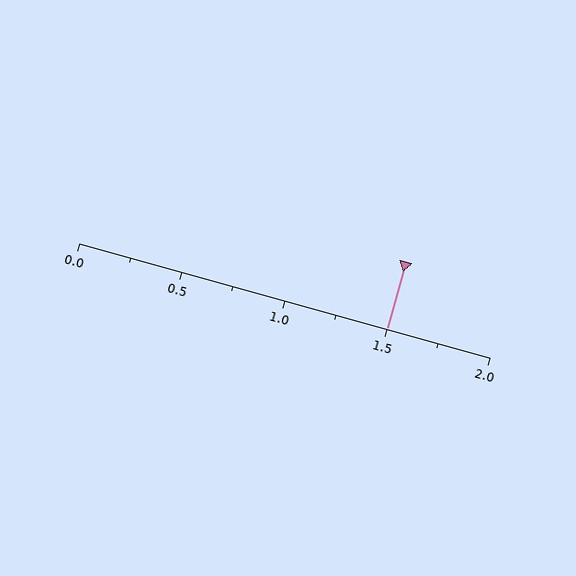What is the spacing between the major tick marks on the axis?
The major ticks are spaced 0.5 apart.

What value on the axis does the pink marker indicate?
The marker indicates approximately 1.5.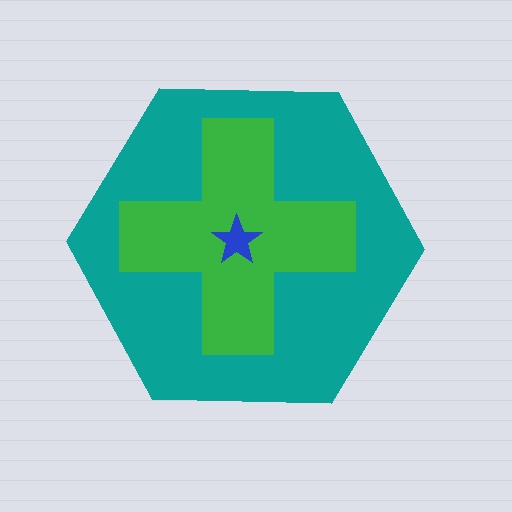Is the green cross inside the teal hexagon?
Yes.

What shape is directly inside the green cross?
The blue star.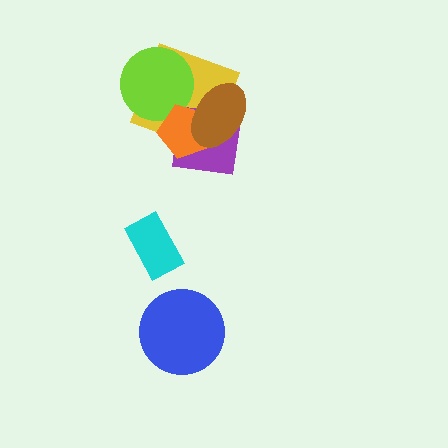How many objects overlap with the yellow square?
4 objects overlap with the yellow square.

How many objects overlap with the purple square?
3 objects overlap with the purple square.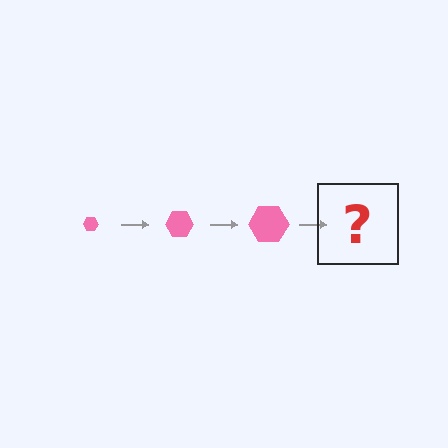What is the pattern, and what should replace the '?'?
The pattern is that the hexagon gets progressively larger each step. The '?' should be a pink hexagon, larger than the previous one.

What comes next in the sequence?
The next element should be a pink hexagon, larger than the previous one.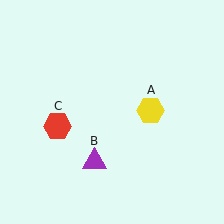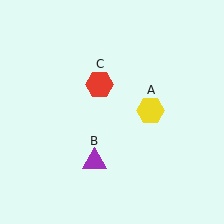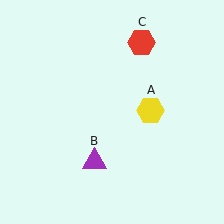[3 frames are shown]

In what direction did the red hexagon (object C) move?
The red hexagon (object C) moved up and to the right.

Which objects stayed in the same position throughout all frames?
Yellow hexagon (object A) and purple triangle (object B) remained stationary.